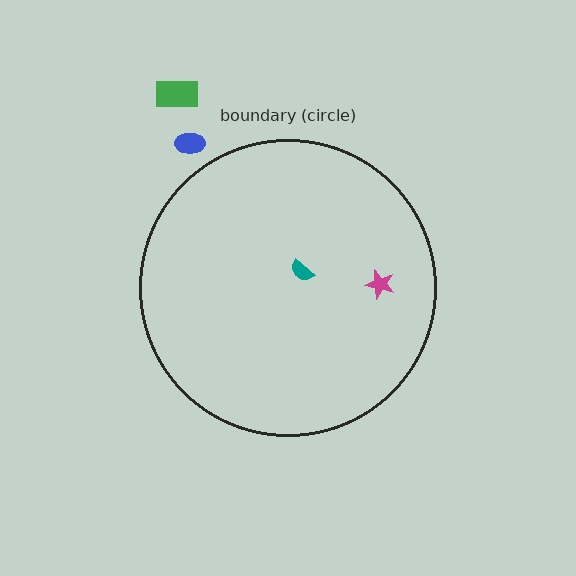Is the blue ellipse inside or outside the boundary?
Outside.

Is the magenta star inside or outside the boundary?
Inside.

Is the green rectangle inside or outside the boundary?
Outside.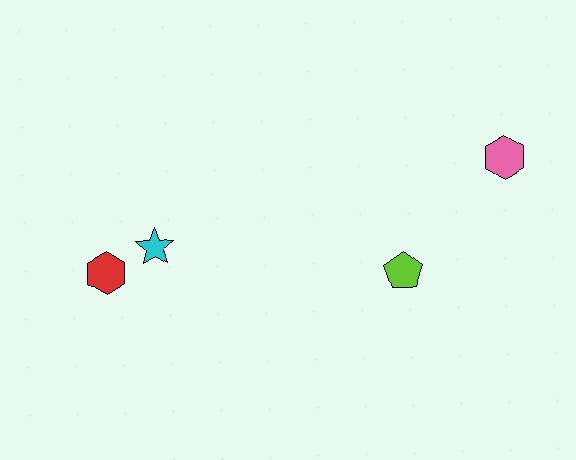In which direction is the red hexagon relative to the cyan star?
The red hexagon is to the left of the cyan star.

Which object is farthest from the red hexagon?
The pink hexagon is farthest from the red hexagon.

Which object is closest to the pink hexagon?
The lime pentagon is closest to the pink hexagon.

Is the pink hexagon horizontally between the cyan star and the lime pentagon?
No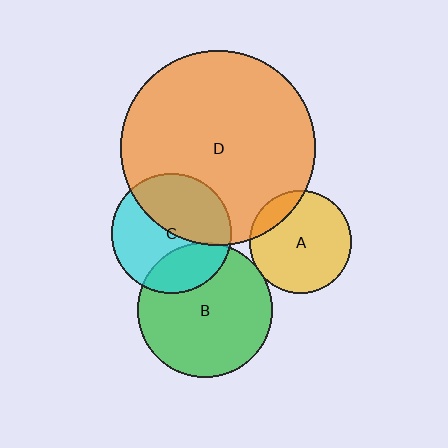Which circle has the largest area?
Circle D (orange).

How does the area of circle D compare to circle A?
Approximately 3.6 times.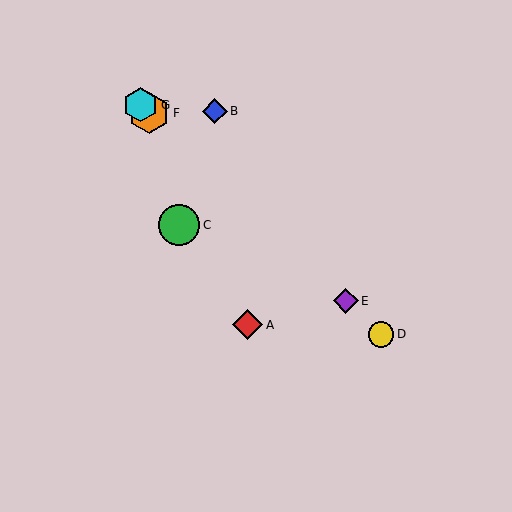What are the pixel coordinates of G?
Object G is at (141, 105).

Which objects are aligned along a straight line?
Objects D, E, F, G are aligned along a straight line.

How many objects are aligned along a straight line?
4 objects (D, E, F, G) are aligned along a straight line.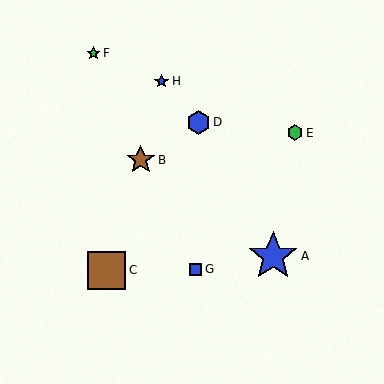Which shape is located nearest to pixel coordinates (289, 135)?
The green hexagon (labeled E) at (295, 133) is nearest to that location.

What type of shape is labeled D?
Shape D is a blue hexagon.